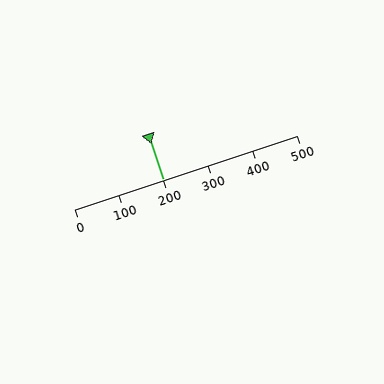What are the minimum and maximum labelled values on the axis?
The axis runs from 0 to 500.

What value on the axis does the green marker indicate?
The marker indicates approximately 200.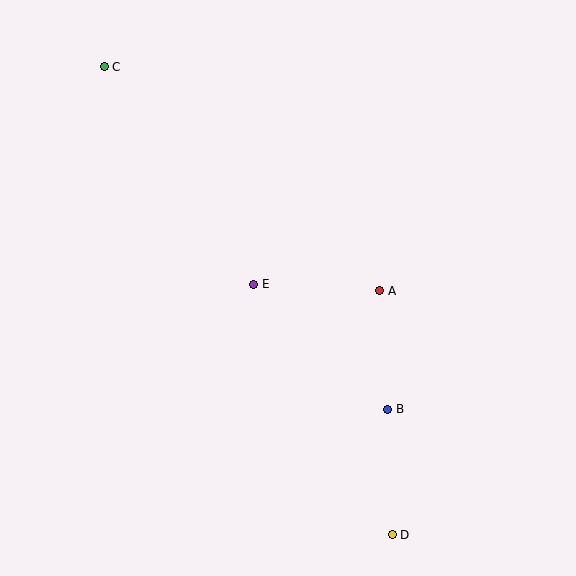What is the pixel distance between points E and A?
The distance between E and A is 126 pixels.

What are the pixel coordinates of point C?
Point C is at (104, 67).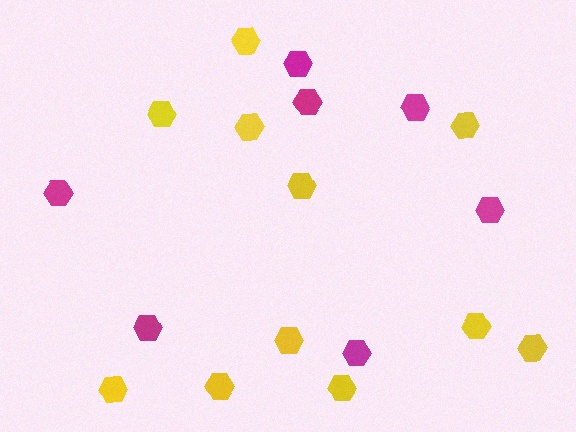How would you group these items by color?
There are 2 groups: one group of magenta hexagons (7) and one group of yellow hexagons (11).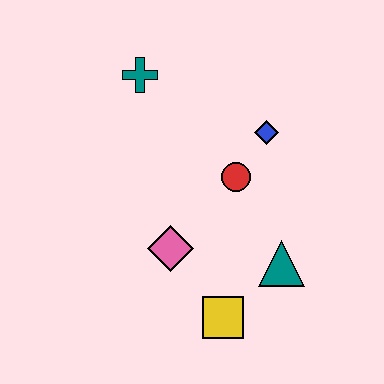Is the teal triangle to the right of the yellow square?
Yes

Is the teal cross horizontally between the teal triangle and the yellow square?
No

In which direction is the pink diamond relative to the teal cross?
The pink diamond is below the teal cross.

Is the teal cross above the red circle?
Yes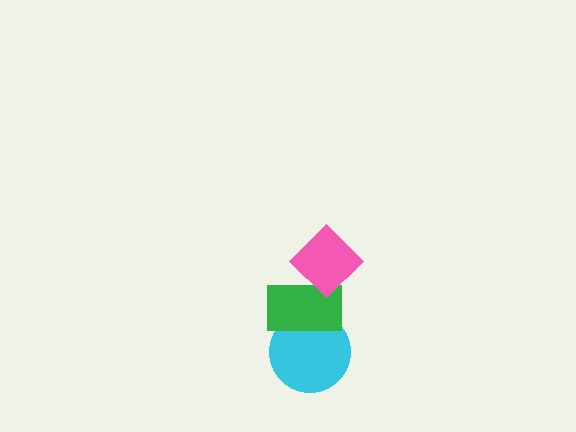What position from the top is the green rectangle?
The green rectangle is 2nd from the top.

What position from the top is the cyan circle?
The cyan circle is 3rd from the top.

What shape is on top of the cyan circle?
The green rectangle is on top of the cyan circle.